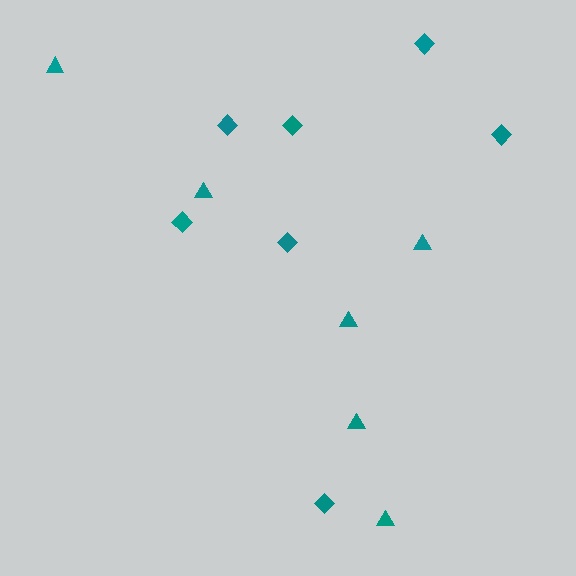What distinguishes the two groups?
There are 2 groups: one group of triangles (6) and one group of diamonds (7).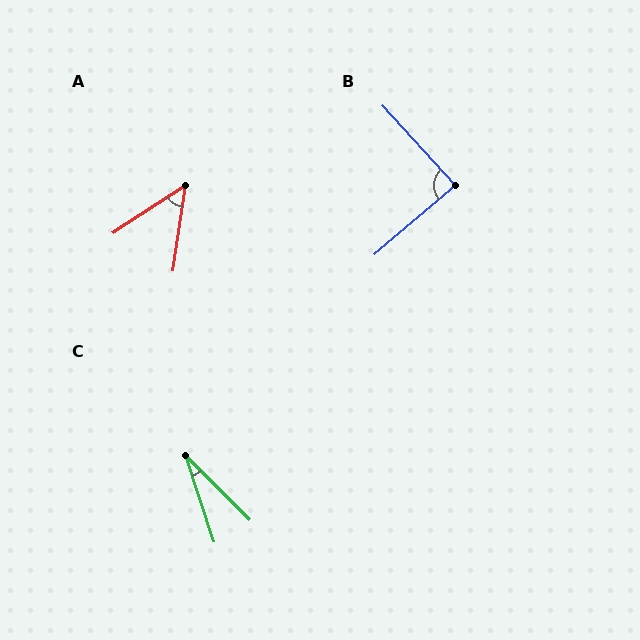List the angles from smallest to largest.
C (27°), A (49°), B (88°).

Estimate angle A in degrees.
Approximately 49 degrees.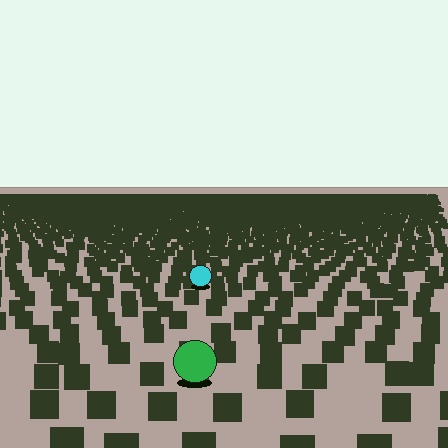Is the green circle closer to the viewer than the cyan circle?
Yes. The green circle is closer — you can tell from the texture gradient: the ground texture is coarser near it.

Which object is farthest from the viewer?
The cyan circle is farthest from the viewer. It appears smaller and the ground texture around it is denser.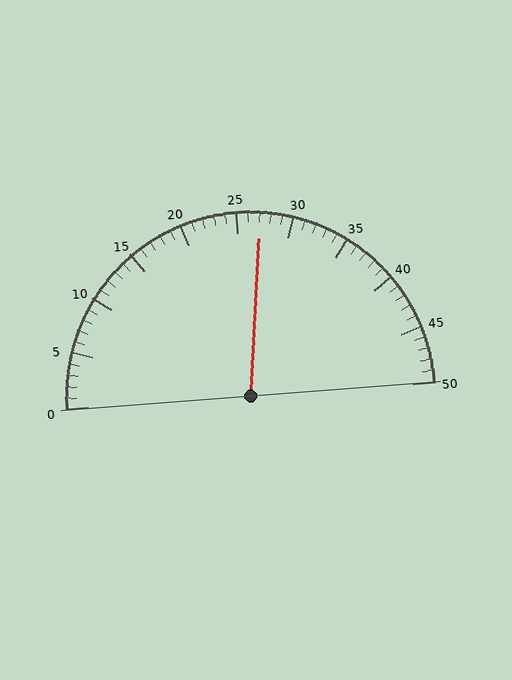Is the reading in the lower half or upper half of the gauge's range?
The reading is in the upper half of the range (0 to 50).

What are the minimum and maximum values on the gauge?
The gauge ranges from 0 to 50.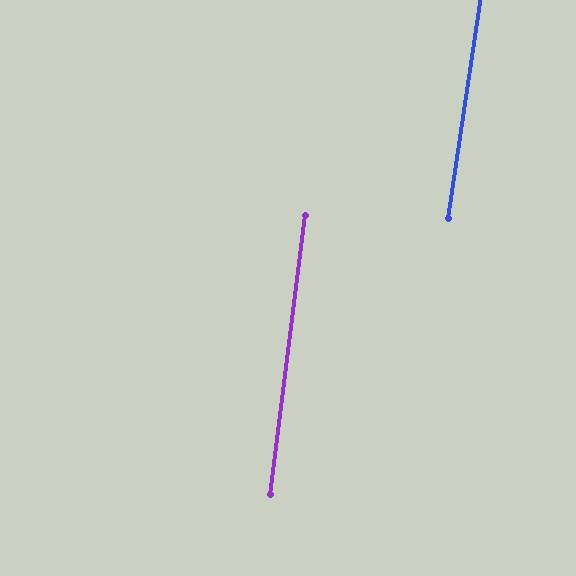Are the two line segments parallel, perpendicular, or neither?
Parallel — their directions differ by only 1.1°.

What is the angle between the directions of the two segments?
Approximately 1 degree.